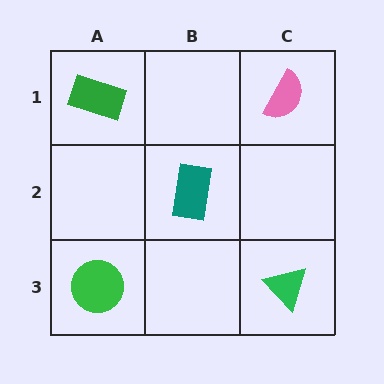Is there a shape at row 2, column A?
No, that cell is empty.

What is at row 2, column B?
A teal rectangle.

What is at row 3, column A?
A green circle.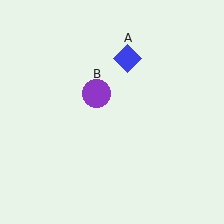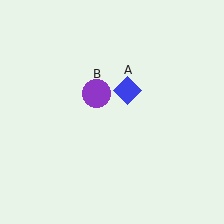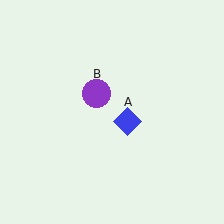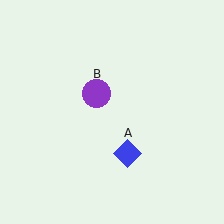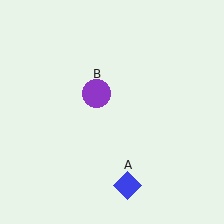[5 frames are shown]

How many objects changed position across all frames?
1 object changed position: blue diamond (object A).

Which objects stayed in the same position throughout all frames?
Purple circle (object B) remained stationary.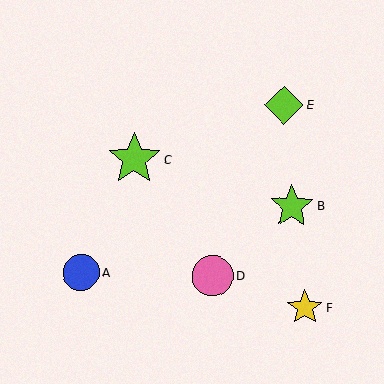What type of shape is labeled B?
Shape B is a lime star.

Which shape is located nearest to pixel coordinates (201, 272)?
The pink circle (labeled D) at (212, 276) is nearest to that location.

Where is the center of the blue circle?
The center of the blue circle is at (81, 272).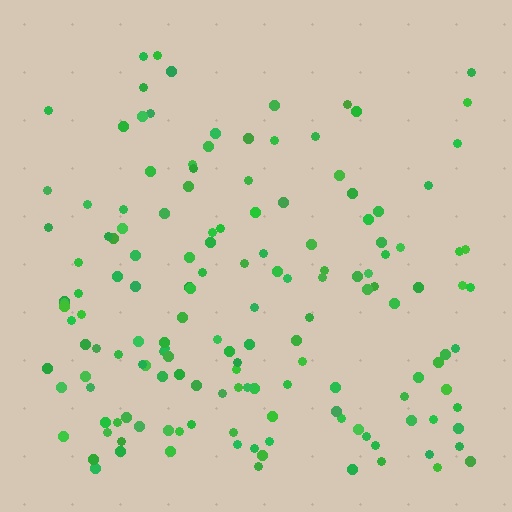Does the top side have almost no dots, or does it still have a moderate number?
Still a moderate number, just noticeably fewer than the bottom.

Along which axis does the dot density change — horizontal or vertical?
Vertical.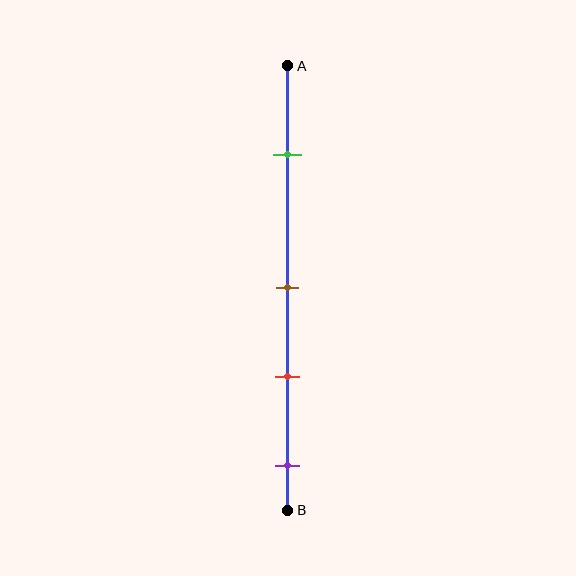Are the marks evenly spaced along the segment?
No, the marks are not evenly spaced.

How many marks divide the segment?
There are 4 marks dividing the segment.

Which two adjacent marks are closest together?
The brown and red marks are the closest adjacent pair.